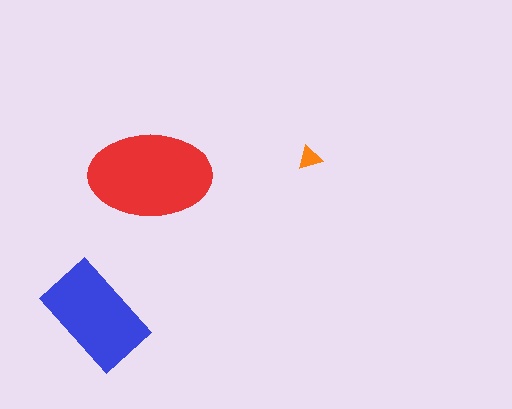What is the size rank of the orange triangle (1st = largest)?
3rd.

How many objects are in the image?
There are 3 objects in the image.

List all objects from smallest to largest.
The orange triangle, the blue rectangle, the red ellipse.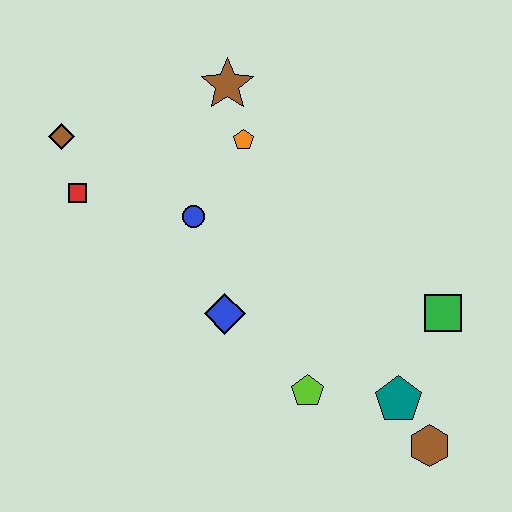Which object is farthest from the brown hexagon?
The brown diamond is farthest from the brown hexagon.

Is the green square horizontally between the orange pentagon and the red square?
No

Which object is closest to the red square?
The brown diamond is closest to the red square.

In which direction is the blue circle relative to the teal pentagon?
The blue circle is to the left of the teal pentagon.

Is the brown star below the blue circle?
No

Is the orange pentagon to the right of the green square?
No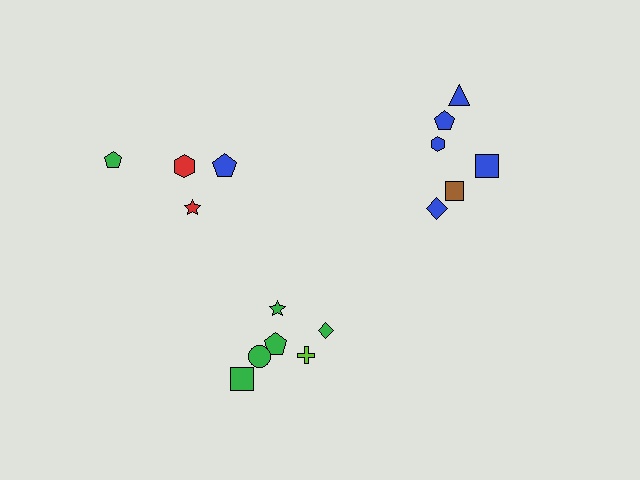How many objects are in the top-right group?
There are 6 objects.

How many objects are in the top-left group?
There are 4 objects.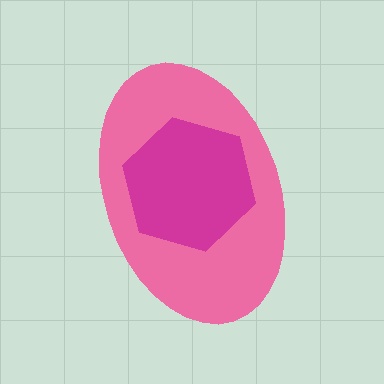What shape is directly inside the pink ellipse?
The magenta hexagon.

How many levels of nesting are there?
2.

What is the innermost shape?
The magenta hexagon.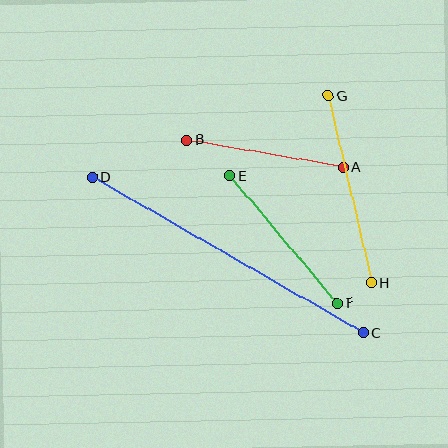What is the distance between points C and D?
The distance is approximately 313 pixels.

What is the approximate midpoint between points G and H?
The midpoint is at approximately (350, 189) pixels.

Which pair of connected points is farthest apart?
Points C and D are farthest apart.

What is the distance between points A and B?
The distance is approximately 159 pixels.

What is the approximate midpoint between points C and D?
The midpoint is at approximately (228, 255) pixels.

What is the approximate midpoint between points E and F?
The midpoint is at approximately (283, 239) pixels.